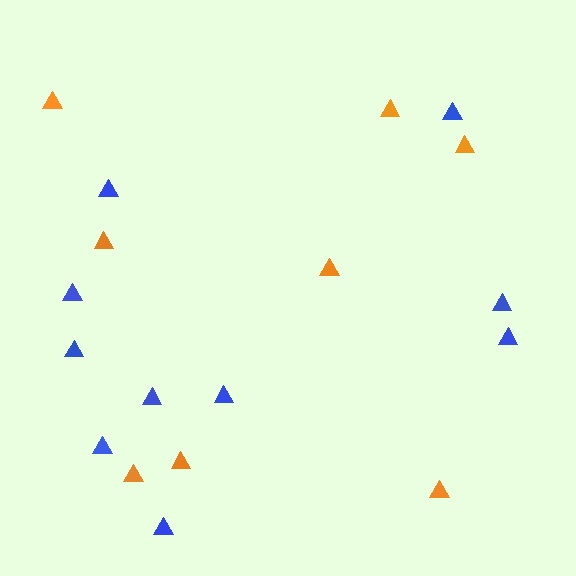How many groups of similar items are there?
There are 2 groups: one group of orange triangles (8) and one group of blue triangles (10).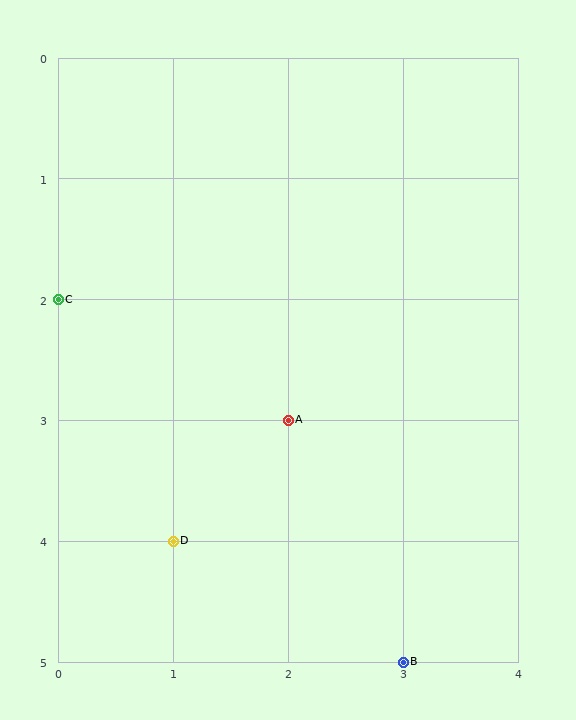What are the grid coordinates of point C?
Point C is at grid coordinates (0, 2).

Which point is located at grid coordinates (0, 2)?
Point C is at (0, 2).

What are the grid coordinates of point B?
Point B is at grid coordinates (3, 5).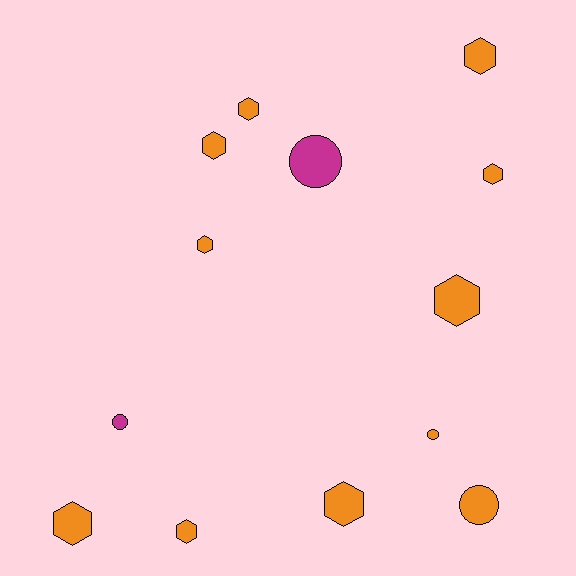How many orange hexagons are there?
There are 9 orange hexagons.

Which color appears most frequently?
Orange, with 11 objects.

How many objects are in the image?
There are 13 objects.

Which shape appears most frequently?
Hexagon, with 9 objects.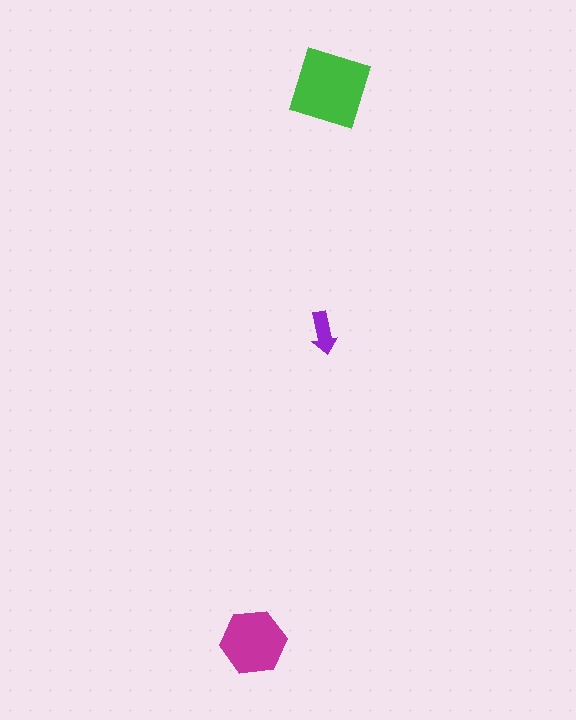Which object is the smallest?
The purple arrow.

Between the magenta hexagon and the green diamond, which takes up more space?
The green diamond.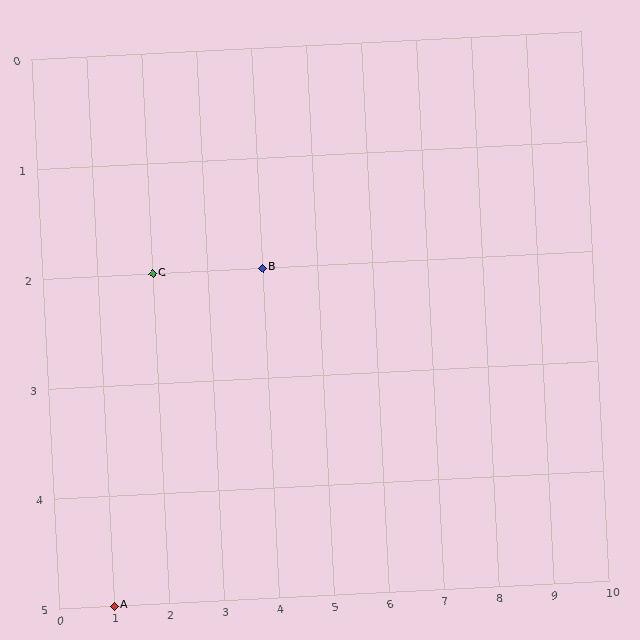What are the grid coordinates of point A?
Point A is at grid coordinates (1, 5).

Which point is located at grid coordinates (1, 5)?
Point A is at (1, 5).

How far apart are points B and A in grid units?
Points B and A are 3 columns and 3 rows apart (about 4.2 grid units diagonally).